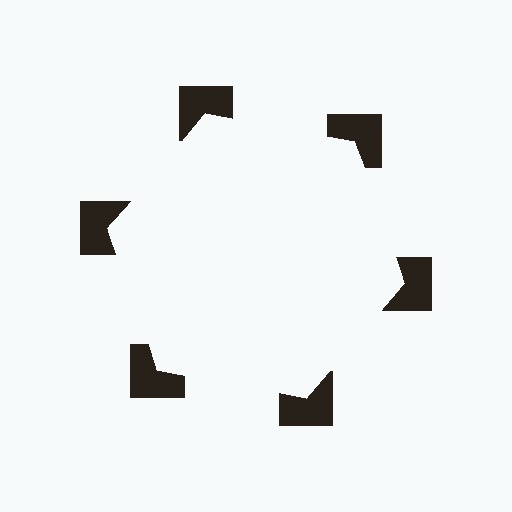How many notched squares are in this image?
There are 6 — one at each vertex of the illusory hexagon.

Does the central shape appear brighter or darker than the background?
It typically appears slightly brighter than the background, even though no actual brightness change is drawn.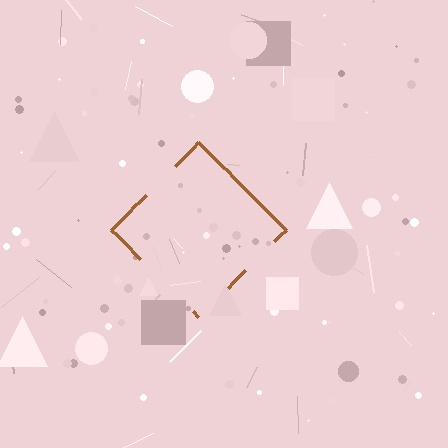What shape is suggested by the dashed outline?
The dashed outline suggests a diamond.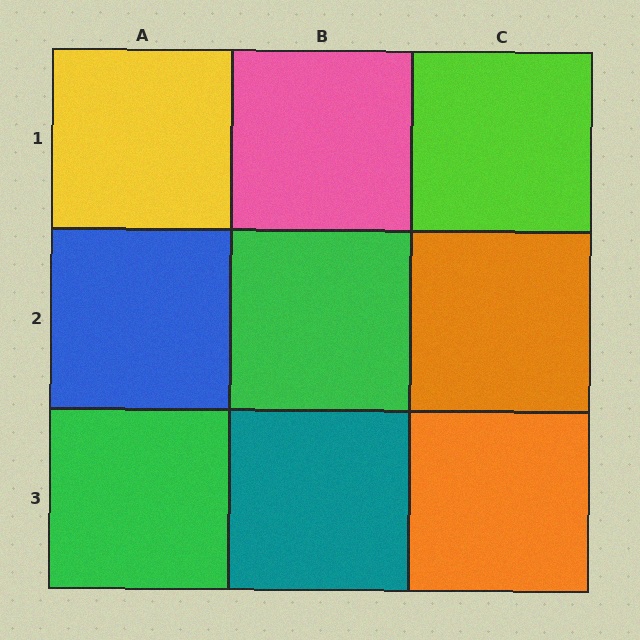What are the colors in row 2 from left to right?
Blue, green, orange.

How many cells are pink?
1 cell is pink.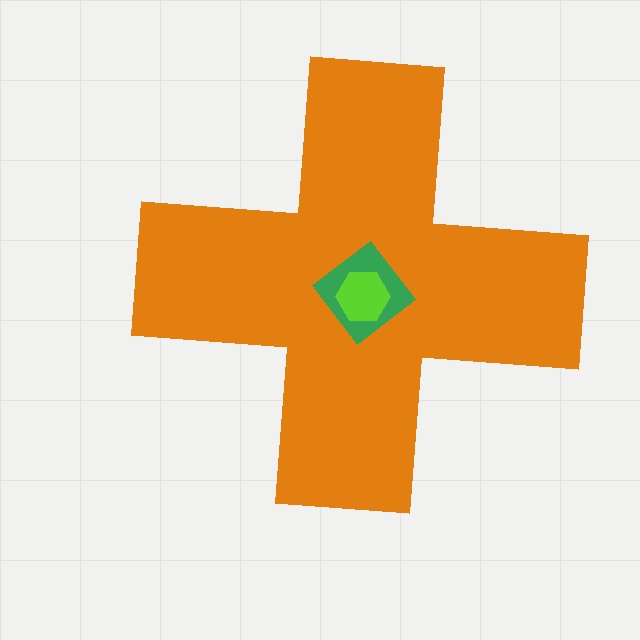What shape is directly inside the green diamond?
The lime hexagon.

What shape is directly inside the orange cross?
The green diamond.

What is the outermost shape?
The orange cross.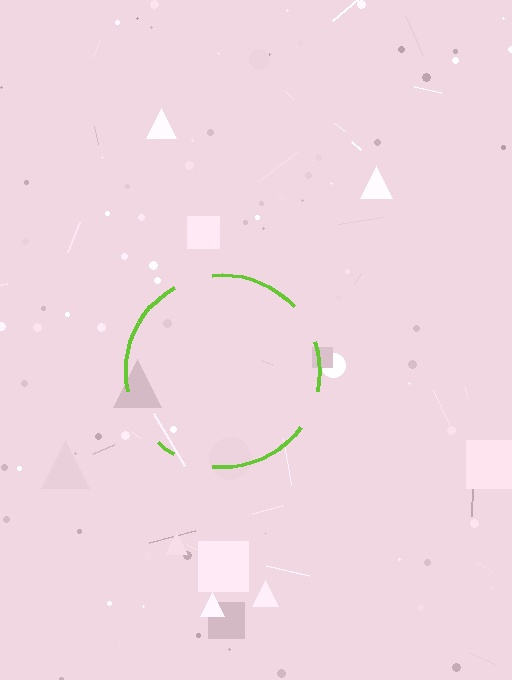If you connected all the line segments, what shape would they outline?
They would outline a circle.